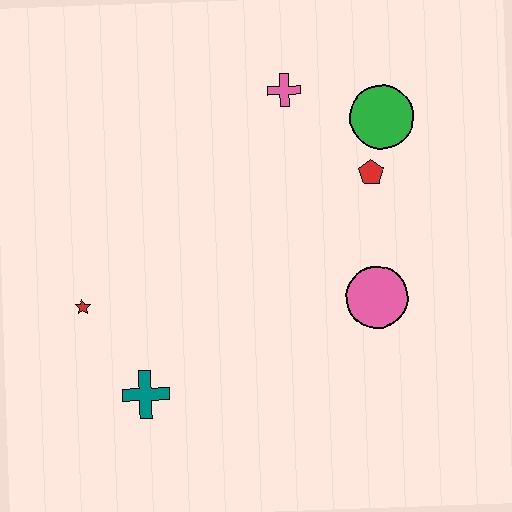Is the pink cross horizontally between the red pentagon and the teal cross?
Yes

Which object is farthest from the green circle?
The teal cross is farthest from the green circle.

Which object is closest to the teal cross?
The red star is closest to the teal cross.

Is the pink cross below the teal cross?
No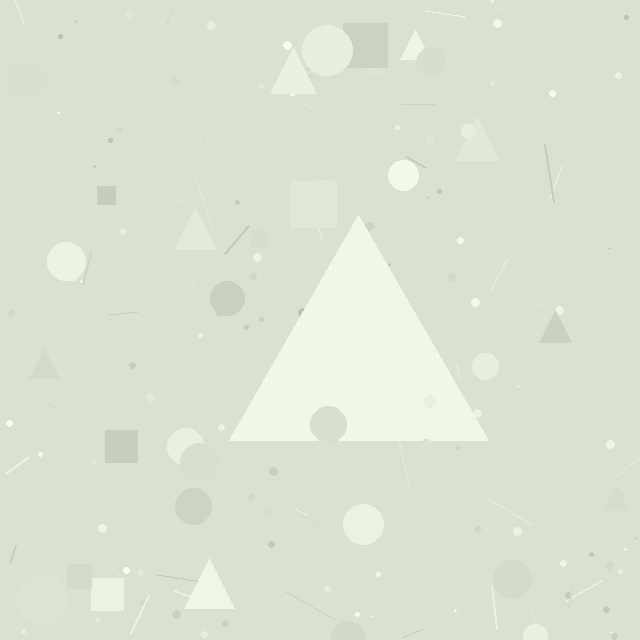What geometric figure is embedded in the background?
A triangle is embedded in the background.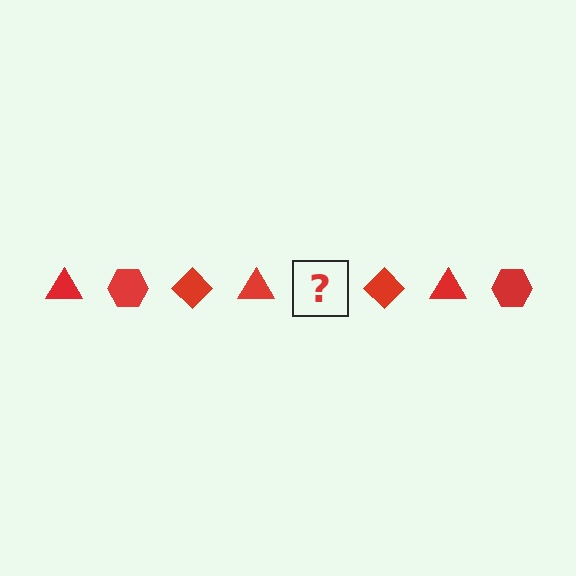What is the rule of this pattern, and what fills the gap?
The rule is that the pattern cycles through triangle, hexagon, diamond shapes in red. The gap should be filled with a red hexagon.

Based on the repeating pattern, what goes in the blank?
The blank should be a red hexagon.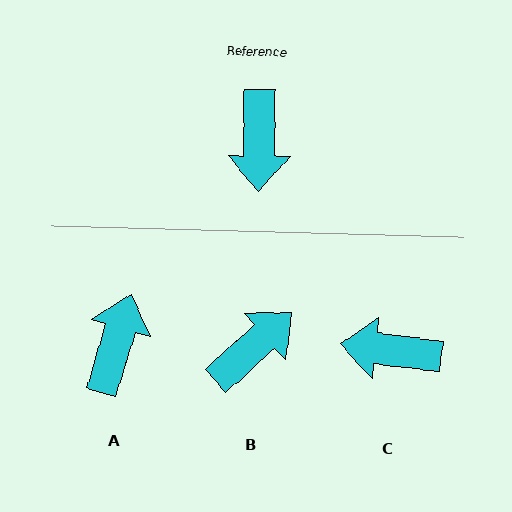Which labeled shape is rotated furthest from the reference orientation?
A, about 164 degrees away.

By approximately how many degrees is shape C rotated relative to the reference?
Approximately 97 degrees clockwise.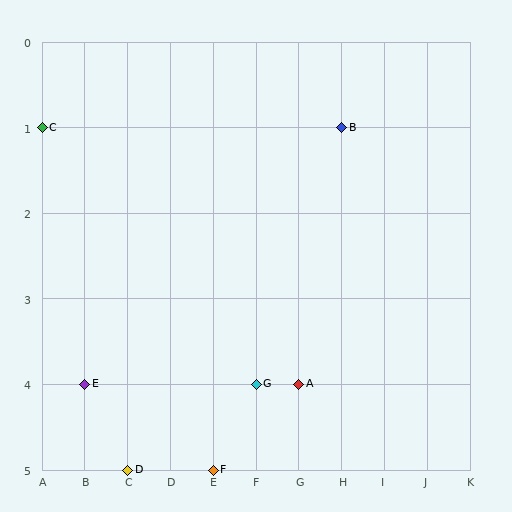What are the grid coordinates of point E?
Point E is at grid coordinates (B, 4).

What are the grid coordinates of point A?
Point A is at grid coordinates (G, 4).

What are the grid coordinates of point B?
Point B is at grid coordinates (H, 1).